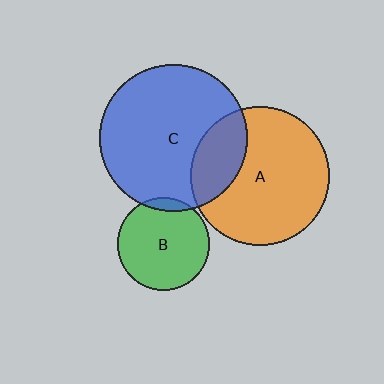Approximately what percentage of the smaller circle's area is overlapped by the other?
Approximately 10%.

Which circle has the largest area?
Circle C (blue).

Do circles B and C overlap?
Yes.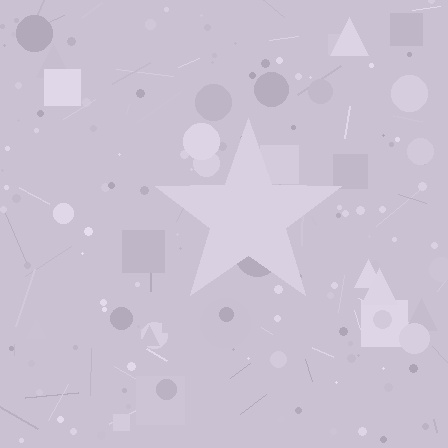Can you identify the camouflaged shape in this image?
The camouflaged shape is a star.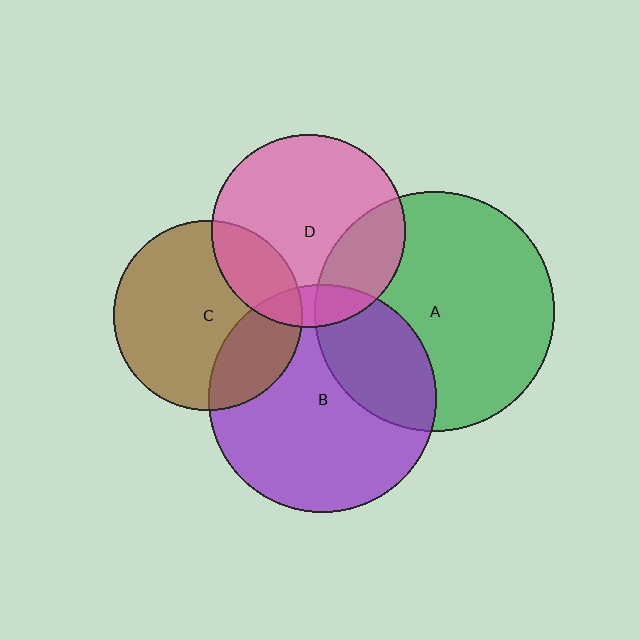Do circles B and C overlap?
Yes.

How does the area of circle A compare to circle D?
Approximately 1.5 times.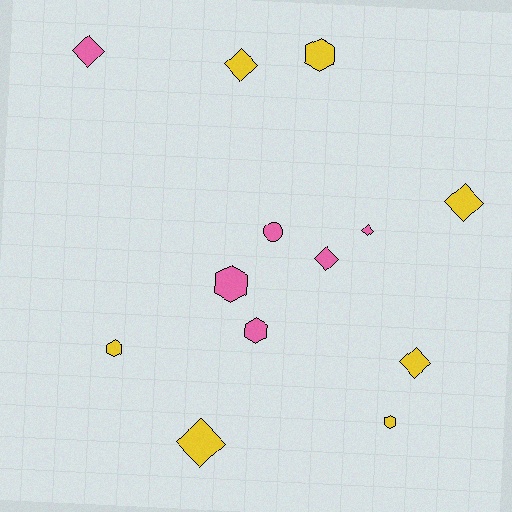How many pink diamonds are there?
There are 3 pink diamonds.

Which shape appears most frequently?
Diamond, with 7 objects.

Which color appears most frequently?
Yellow, with 7 objects.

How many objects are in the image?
There are 13 objects.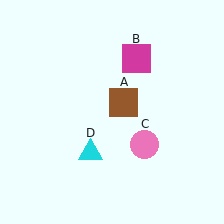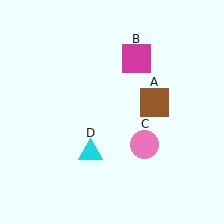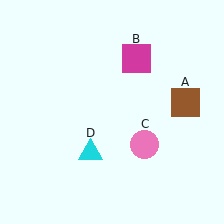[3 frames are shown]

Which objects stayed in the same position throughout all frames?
Magenta square (object B) and pink circle (object C) and cyan triangle (object D) remained stationary.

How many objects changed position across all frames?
1 object changed position: brown square (object A).